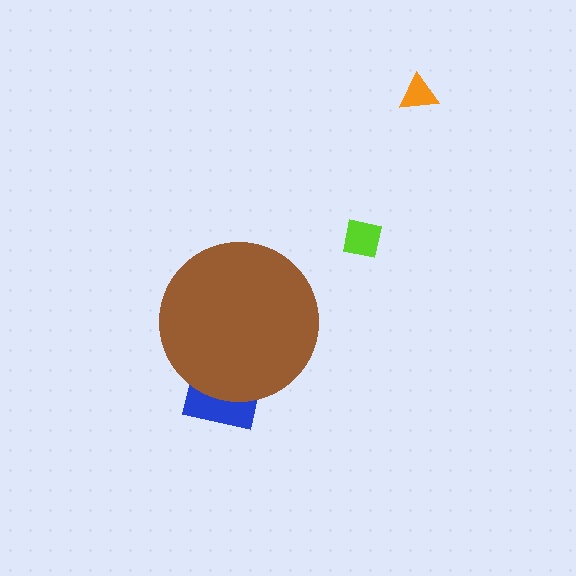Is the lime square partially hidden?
No, the lime square is fully visible.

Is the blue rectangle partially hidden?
Yes, the blue rectangle is partially hidden behind the brown circle.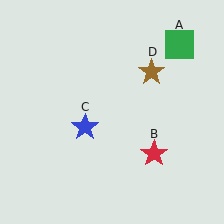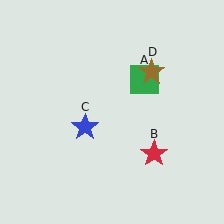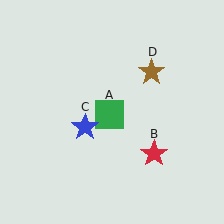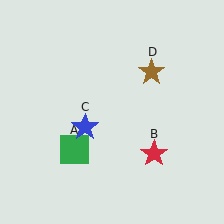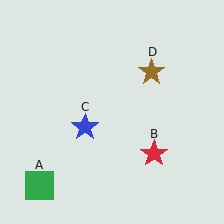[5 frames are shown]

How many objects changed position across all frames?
1 object changed position: green square (object A).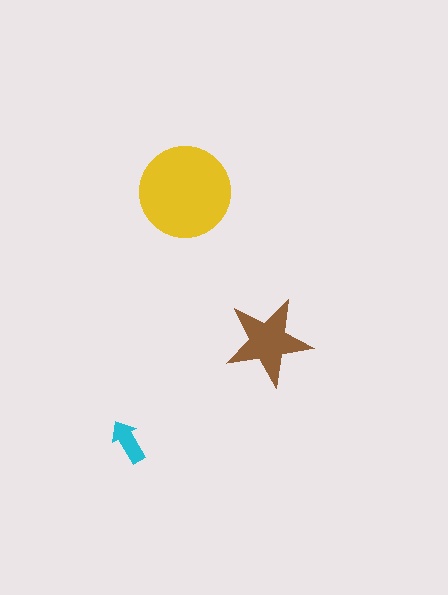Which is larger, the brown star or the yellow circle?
The yellow circle.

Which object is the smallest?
The cyan arrow.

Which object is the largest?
The yellow circle.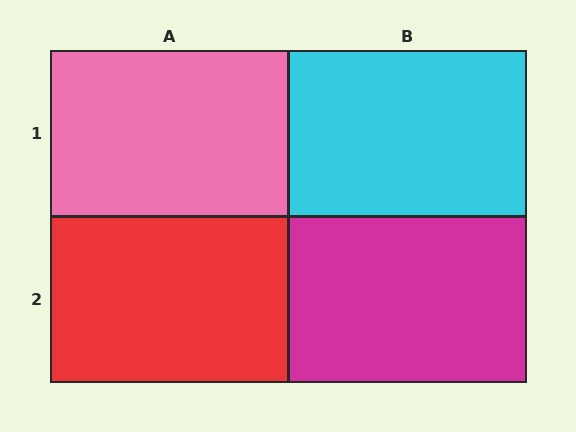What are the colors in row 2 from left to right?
Red, magenta.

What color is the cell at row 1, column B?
Cyan.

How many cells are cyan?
1 cell is cyan.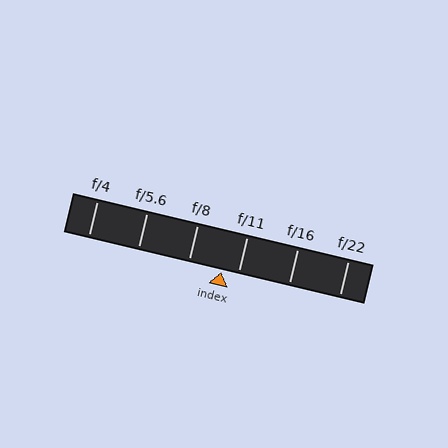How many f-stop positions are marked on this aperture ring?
There are 6 f-stop positions marked.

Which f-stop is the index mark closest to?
The index mark is closest to f/11.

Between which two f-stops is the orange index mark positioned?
The index mark is between f/8 and f/11.